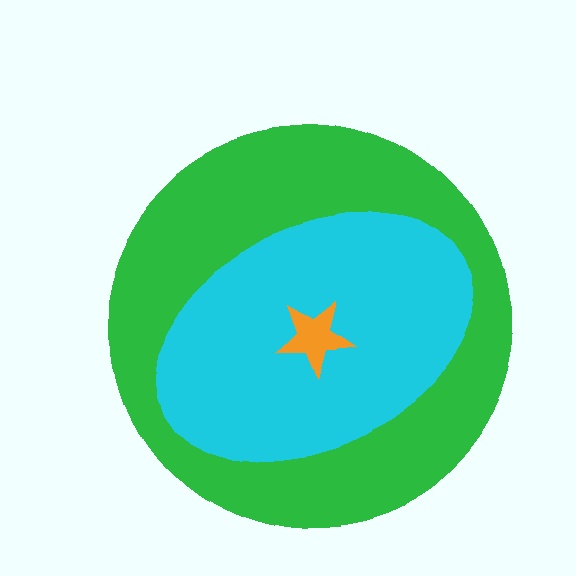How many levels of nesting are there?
3.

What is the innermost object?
The orange star.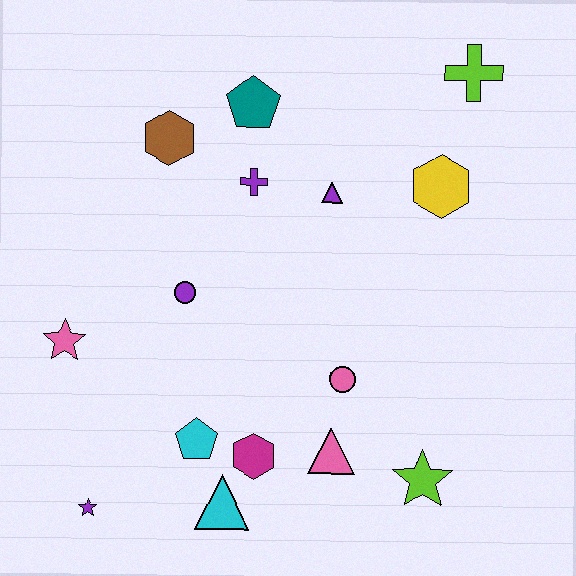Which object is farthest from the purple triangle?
The purple star is farthest from the purple triangle.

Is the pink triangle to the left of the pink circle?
Yes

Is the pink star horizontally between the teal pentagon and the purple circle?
No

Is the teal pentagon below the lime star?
No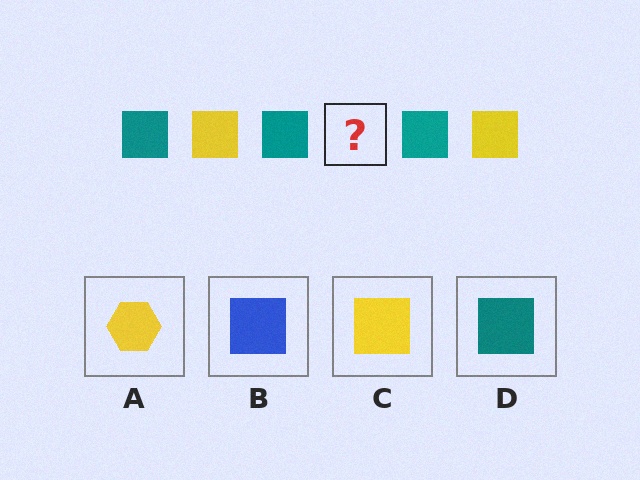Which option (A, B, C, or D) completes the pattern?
C.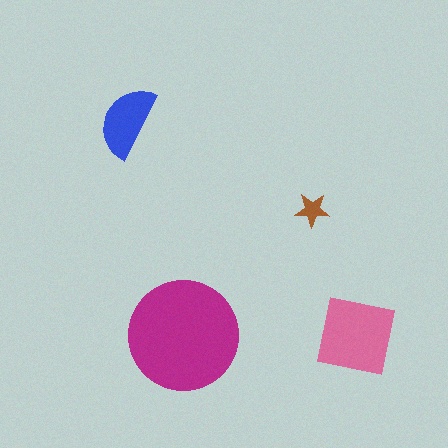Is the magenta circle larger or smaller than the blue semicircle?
Larger.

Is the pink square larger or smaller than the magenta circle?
Smaller.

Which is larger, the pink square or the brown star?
The pink square.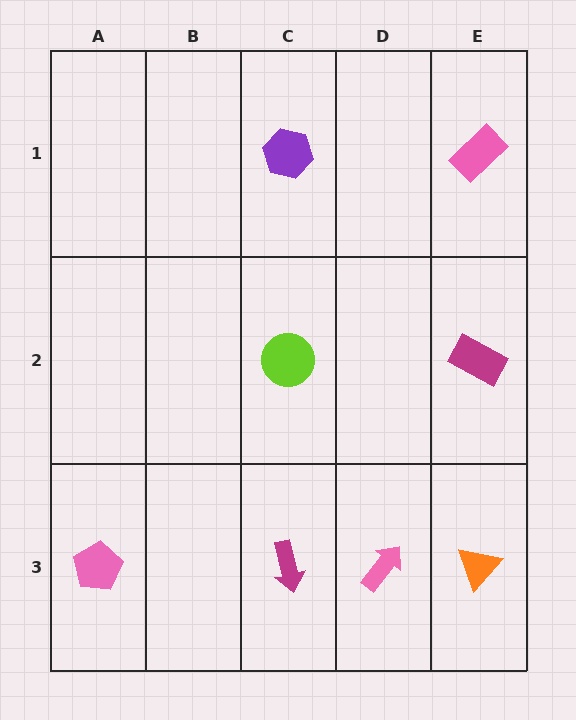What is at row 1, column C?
A purple hexagon.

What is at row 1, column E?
A pink rectangle.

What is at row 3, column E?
An orange triangle.